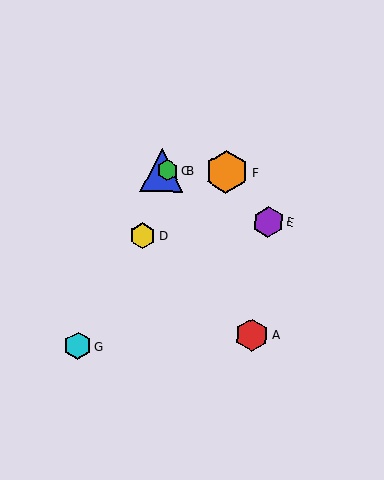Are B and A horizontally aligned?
No, B is at y≈170 and A is at y≈335.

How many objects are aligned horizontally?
3 objects (B, C, F) are aligned horizontally.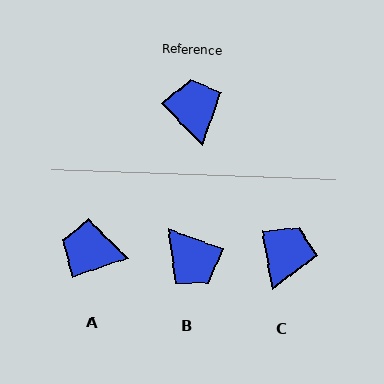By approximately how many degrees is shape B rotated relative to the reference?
Approximately 154 degrees clockwise.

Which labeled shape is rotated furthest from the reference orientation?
B, about 154 degrees away.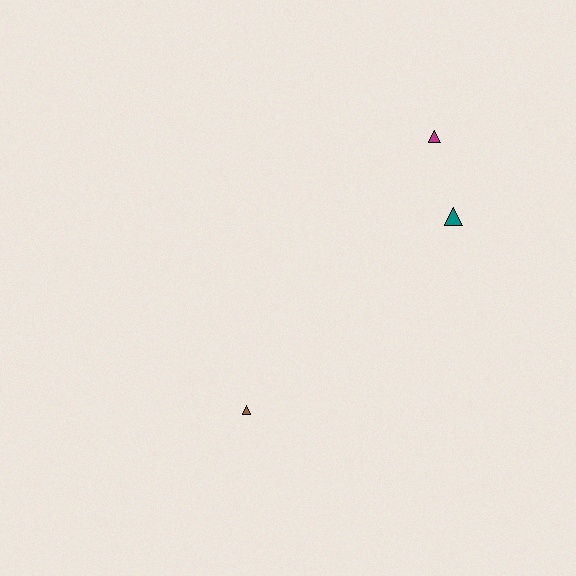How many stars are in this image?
There are no stars.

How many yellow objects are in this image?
There are no yellow objects.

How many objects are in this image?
There are 3 objects.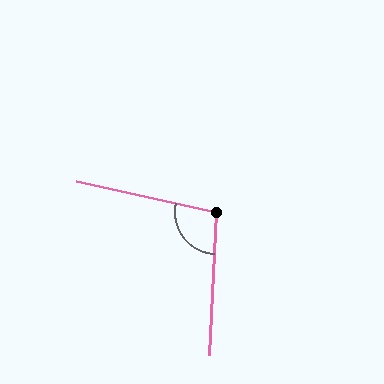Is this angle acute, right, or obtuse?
It is obtuse.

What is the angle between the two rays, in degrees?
Approximately 99 degrees.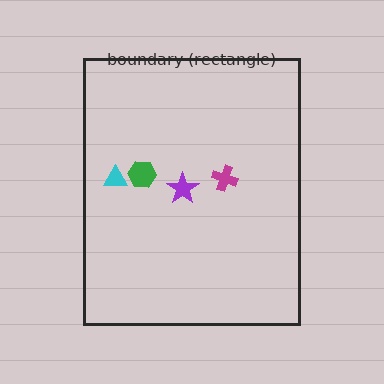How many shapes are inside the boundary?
4 inside, 0 outside.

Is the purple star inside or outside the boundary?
Inside.